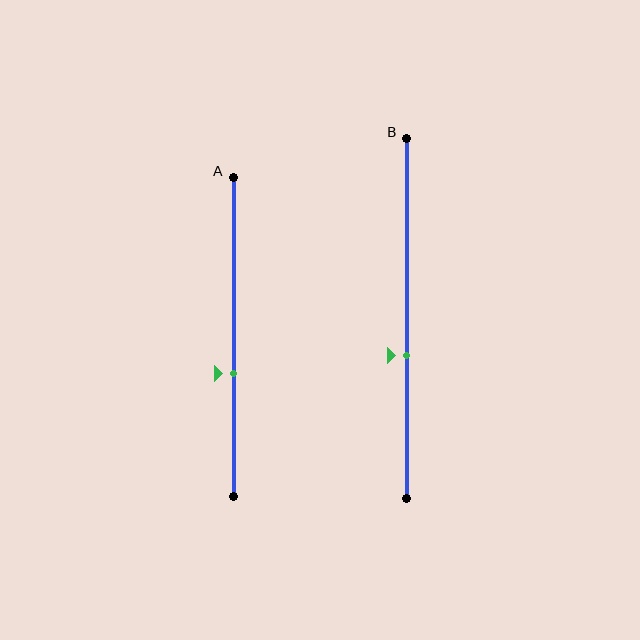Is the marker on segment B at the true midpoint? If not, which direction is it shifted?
No, the marker on segment B is shifted downward by about 10% of the segment length.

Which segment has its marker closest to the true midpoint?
Segment B has its marker closest to the true midpoint.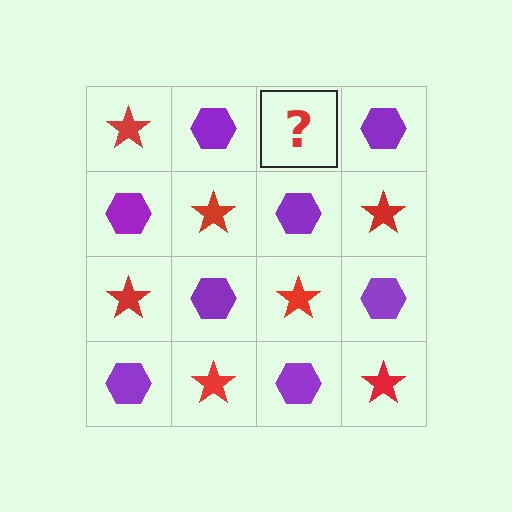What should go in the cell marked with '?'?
The missing cell should contain a red star.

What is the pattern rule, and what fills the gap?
The rule is that it alternates red star and purple hexagon in a checkerboard pattern. The gap should be filled with a red star.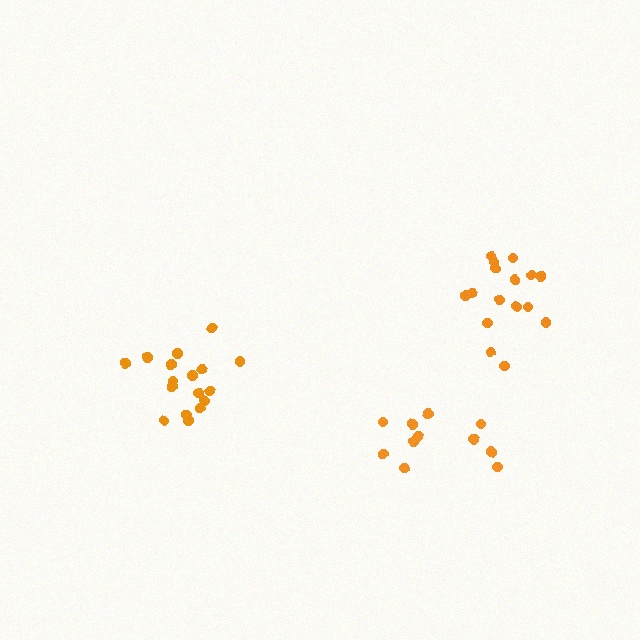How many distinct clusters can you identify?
There are 3 distinct clusters.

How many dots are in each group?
Group 1: 17 dots, Group 2: 16 dots, Group 3: 11 dots (44 total).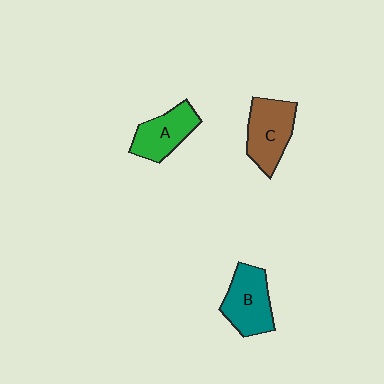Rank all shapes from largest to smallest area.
From largest to smallest: B (teal), C (brown), A (green).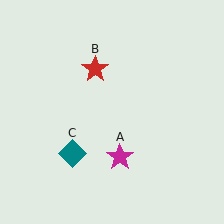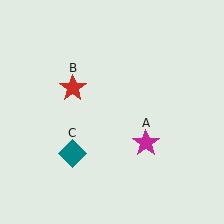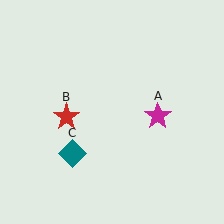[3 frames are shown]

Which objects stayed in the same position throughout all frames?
Teal diamond (object C) remained stationary.